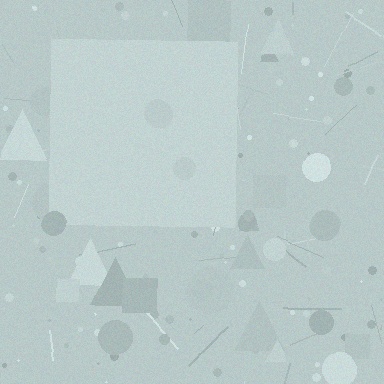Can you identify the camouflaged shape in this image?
The camouflaged shape is a square.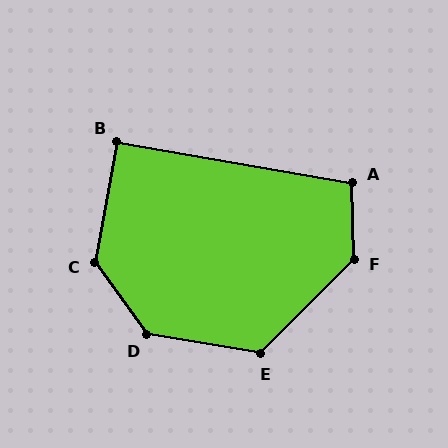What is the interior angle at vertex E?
Approximately 125 degrees (obtuse).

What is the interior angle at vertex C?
Approximately 134 degrees (obtuse).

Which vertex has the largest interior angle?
D, at approximately 135 degrees.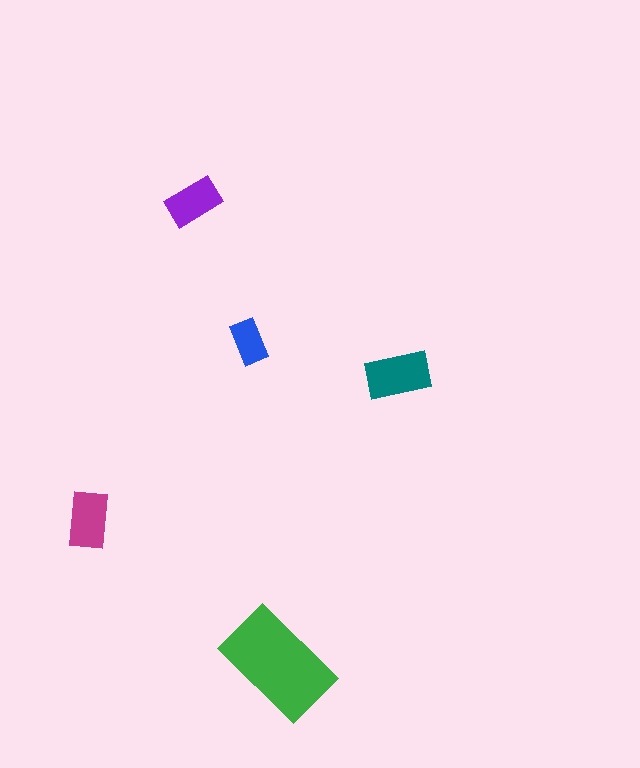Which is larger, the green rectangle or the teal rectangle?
The green one.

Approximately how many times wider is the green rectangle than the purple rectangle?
About 2 times wider.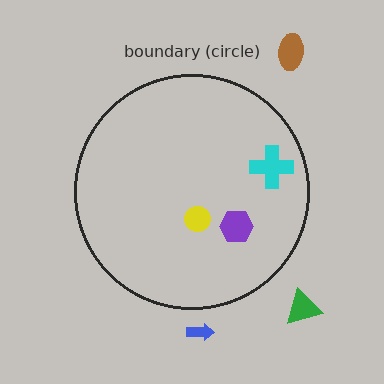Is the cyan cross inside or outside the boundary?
Inside.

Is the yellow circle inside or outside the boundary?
Inside.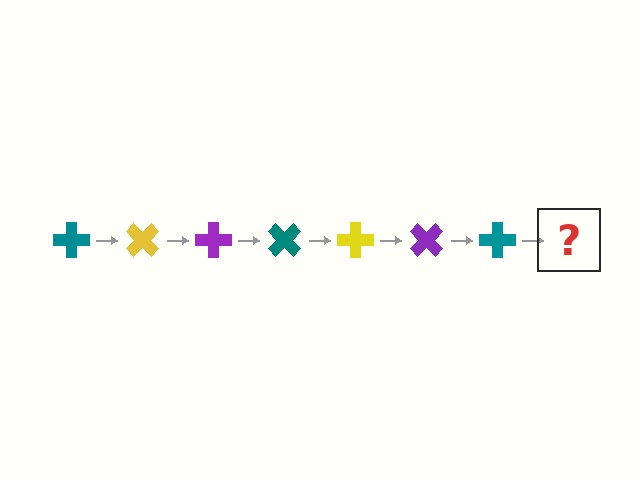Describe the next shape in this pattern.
It should be a yellow cross, rotated 315 degrees from the start.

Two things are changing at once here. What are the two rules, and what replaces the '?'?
The two rules are that it rotates 45 degrees each step and the color cycles through teal, yellow, and purple. The '?' should be a yellow cross, rotated 315 degrees from the start.